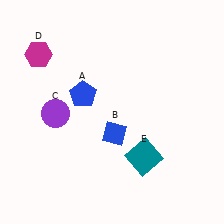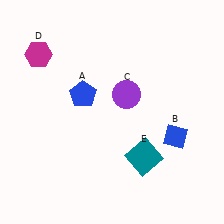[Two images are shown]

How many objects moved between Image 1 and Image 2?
2 objects moved between the two images.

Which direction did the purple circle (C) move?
The purple circle (C) moved right.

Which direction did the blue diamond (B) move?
The blue diamond (B) moved right.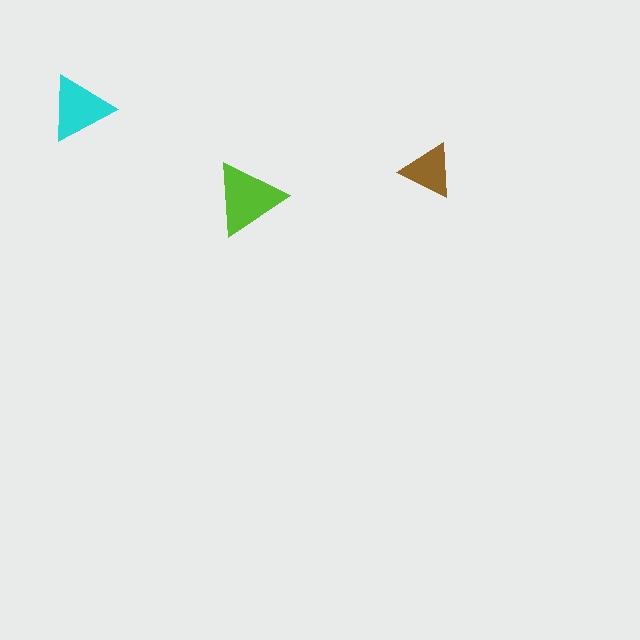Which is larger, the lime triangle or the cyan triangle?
The lime one.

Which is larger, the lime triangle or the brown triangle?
The lime one.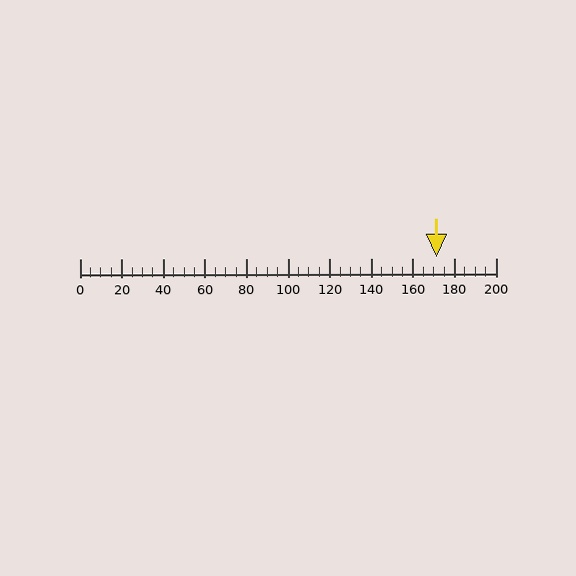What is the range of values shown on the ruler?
The ruler shows values from 0 to 200.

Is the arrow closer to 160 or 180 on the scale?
The arrow is closer to 180.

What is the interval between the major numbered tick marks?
The major tick marks are spaced 20 units apart.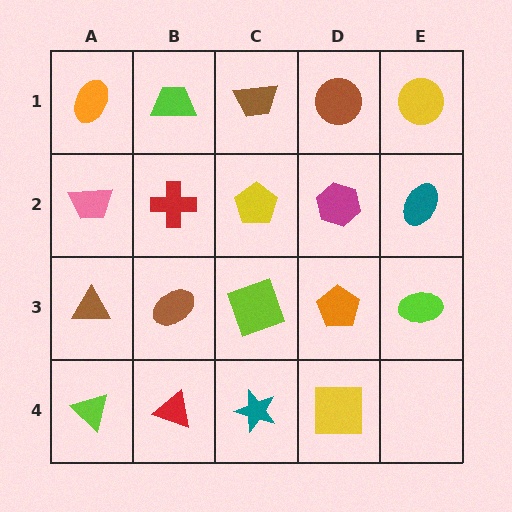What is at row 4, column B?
A red triangle.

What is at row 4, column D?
A yellow square.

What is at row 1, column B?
A lime trapezoid.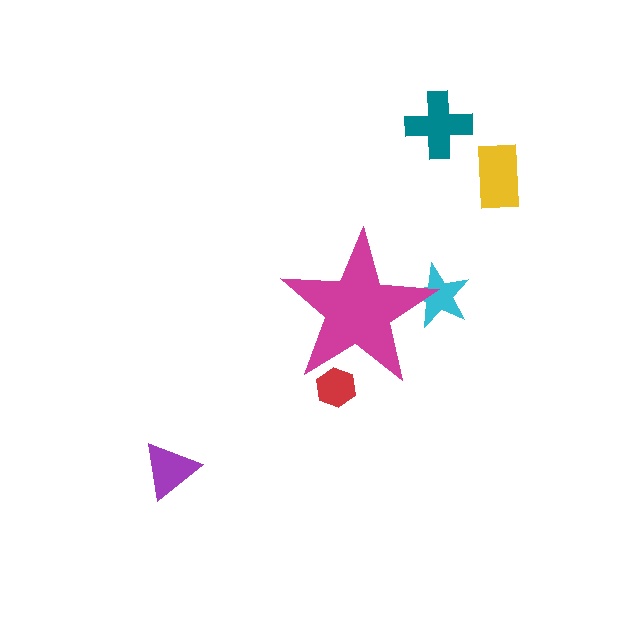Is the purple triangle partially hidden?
No, the purple triangle is fully visible.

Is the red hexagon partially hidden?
Yes, the red hexagon is partially hidden behind the magenta star.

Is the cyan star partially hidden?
Yes, the cyan star is partially hidden behind the magenta star.